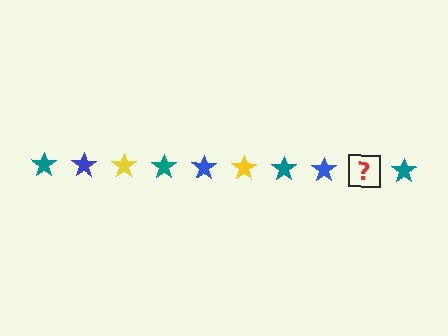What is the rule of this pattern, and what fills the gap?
The rule is that the pattern cycles through teal, blue, yellow stars. The gap should be filled with a yellow star.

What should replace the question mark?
The question mark should be replaced with a yellow star.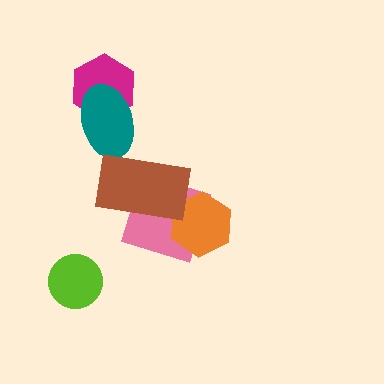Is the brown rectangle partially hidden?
No, no other shape covers it.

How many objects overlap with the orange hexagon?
2 objects overlap with the orange hexagon.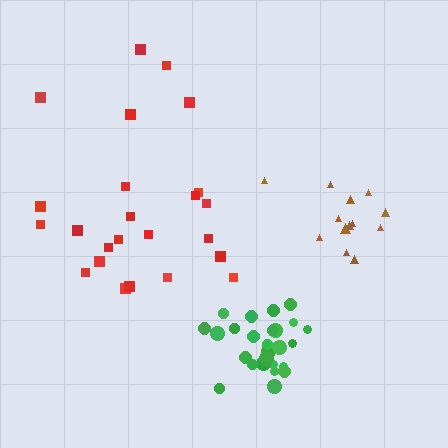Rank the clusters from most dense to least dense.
green, brown, red.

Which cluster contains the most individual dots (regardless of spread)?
Green (29).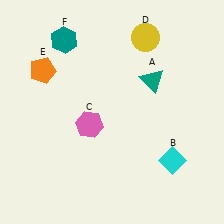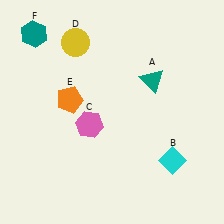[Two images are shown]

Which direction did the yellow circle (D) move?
The yellow circle (D) moved left.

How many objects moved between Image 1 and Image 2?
3 objects moved between the two images.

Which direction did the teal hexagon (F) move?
The teal hexagon (F) moved left.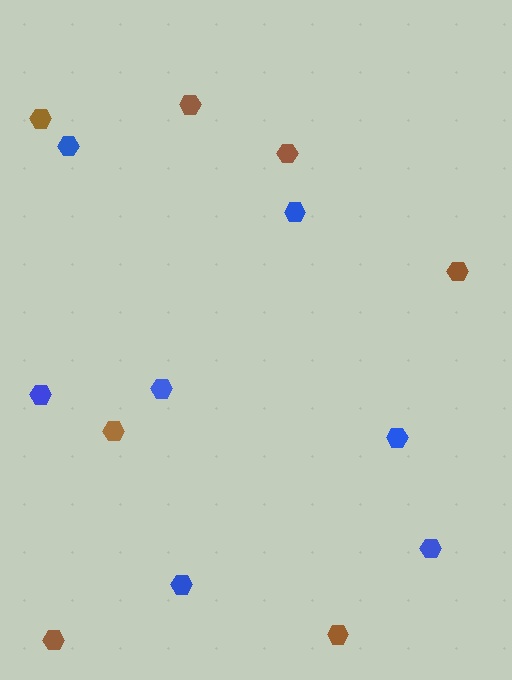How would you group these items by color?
There are 2 groups: one group of brown hexagons (7) and one group of blue hexagons (7).